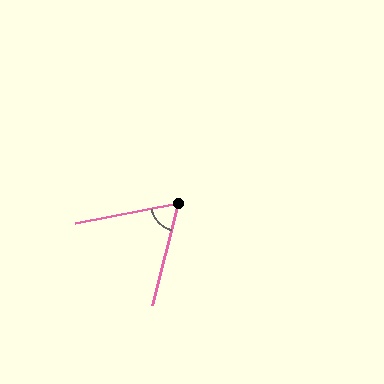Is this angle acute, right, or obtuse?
It is acute.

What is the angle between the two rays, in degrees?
Approximately 65 degrees.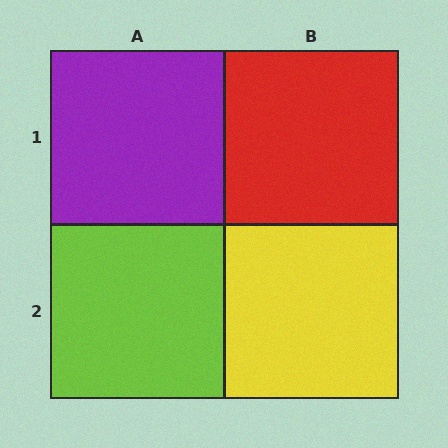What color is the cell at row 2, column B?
Yellow.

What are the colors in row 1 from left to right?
Purple, red.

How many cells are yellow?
1 cell is yellow.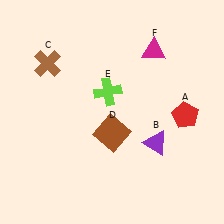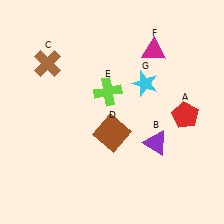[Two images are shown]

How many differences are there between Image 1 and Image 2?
There is 1 difference between the two images.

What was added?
A cyan star (G) was added in Image 2.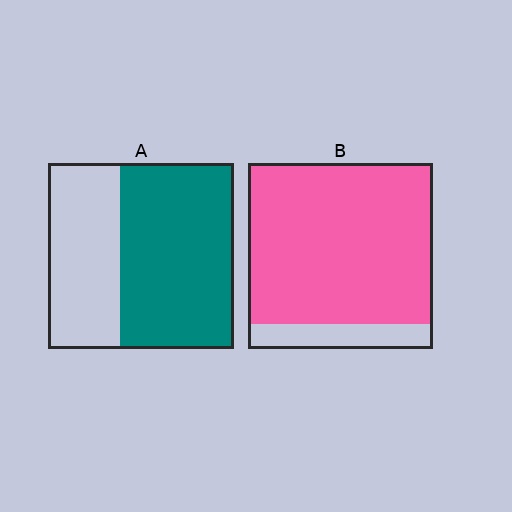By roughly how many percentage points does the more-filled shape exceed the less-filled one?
By roughly 25 percentage points (B over A).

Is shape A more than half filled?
Yes.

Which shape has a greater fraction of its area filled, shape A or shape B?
Shape B.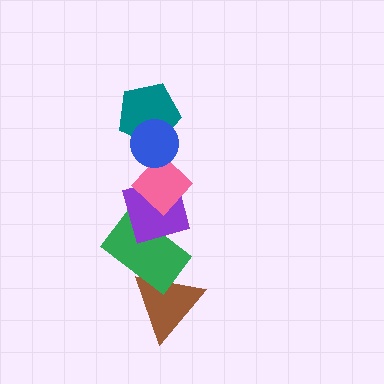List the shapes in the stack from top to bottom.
From top to bottom: the blue circle, the teal pentagon, the pink diamond, the purple diamond, the green rectangle, the brown triangle.